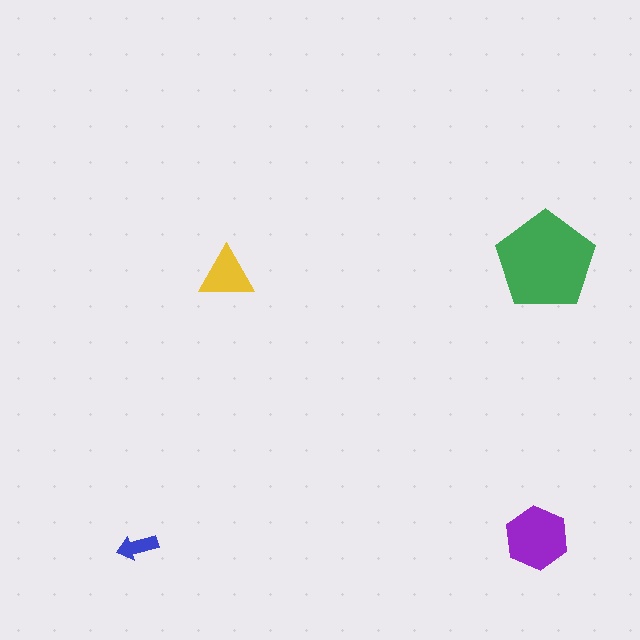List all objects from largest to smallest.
The green pentagon, the purple hexagon, the yellow triangle, the blue arrow.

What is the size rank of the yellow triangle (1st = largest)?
3rd.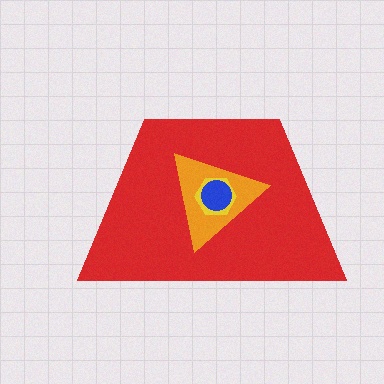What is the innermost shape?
The blue circle.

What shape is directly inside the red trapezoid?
The orange triangle.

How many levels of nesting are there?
4.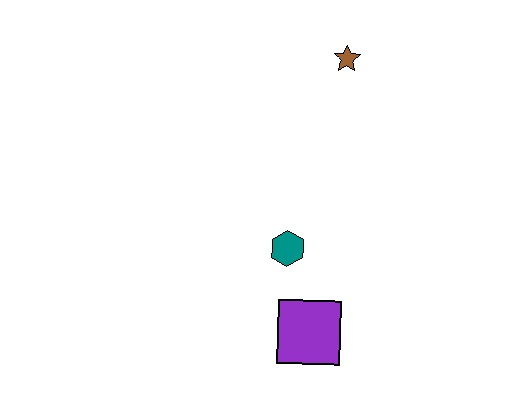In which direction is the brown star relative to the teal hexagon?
The brown star is above the teal hexagon.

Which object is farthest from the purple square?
The brown star is farthest from the purple square.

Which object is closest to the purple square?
The teal hexagon is closest to the purple square.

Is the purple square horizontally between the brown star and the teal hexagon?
Yes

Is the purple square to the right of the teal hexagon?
Yes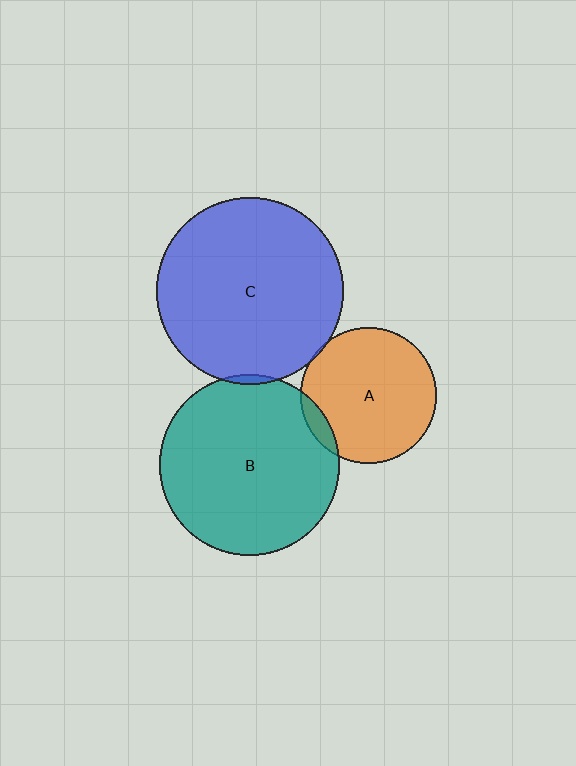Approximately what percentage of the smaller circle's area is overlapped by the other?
Approximately 5%.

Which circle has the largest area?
Circle C (blue).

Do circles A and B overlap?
Yes.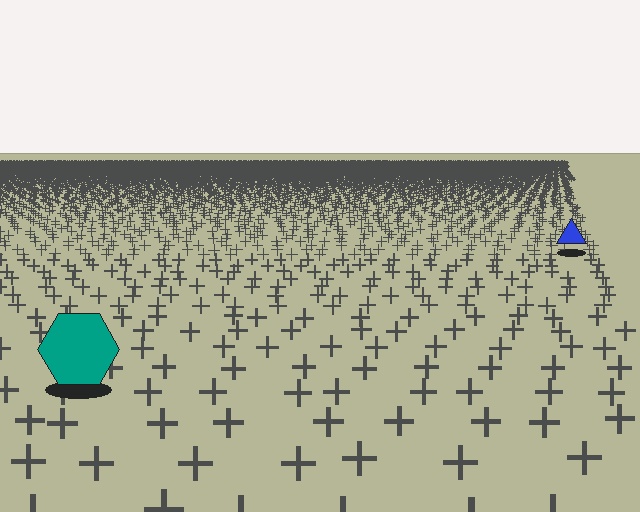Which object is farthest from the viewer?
The blue triangle is farthest from the viewer. It appears smaller and the ground texture around it is denser.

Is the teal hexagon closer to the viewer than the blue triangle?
Yes. The teal hexagon is closer — you can tell from the texture gradient: the ground texture is coarser near it.